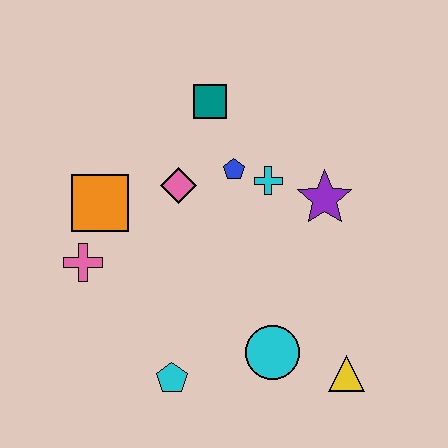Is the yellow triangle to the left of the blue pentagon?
No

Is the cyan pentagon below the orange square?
Yes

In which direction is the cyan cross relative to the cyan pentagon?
The cyan cross is above the cyan pentagon.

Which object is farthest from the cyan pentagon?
The teal square is farthest from the cyan pentagon.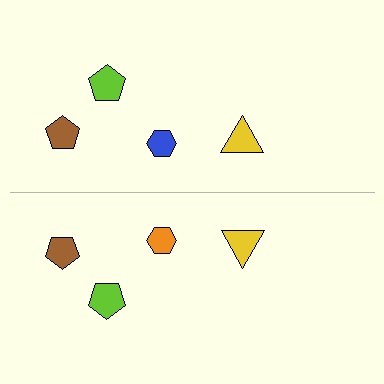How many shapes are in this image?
There are 8 shapes in this image.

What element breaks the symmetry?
The orange hexagon on the bottom side breaks the symmetry — its mirror counterpart is blue.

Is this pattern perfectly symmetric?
No, the pattern is not perfectly symmetric. The orange hexagon on the bottom side breaks the symmetry — its mirror counterpart is blue.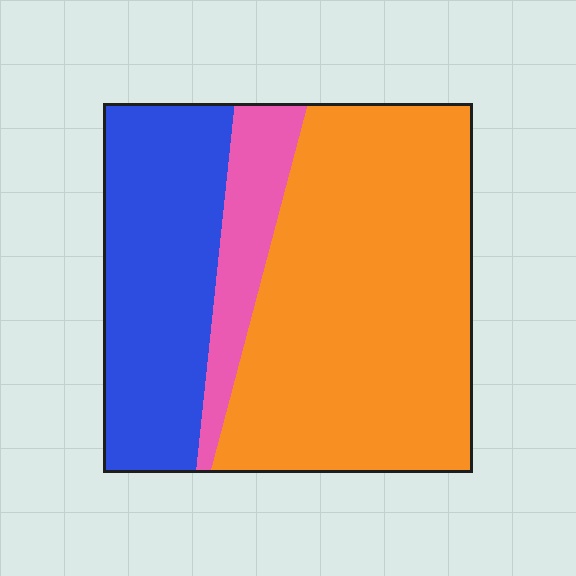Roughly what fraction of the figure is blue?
Blue takes up between a sixth and a third of the figure.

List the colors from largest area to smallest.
From largest to smallest: orange, blue, pink.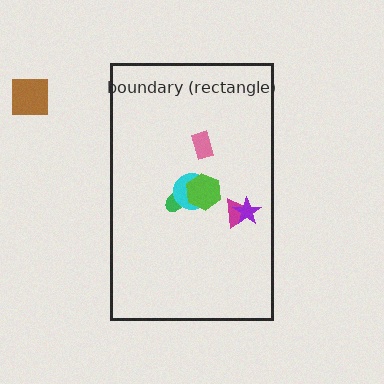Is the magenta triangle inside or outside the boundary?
Inside.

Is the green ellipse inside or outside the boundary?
Inside.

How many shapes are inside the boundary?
6 inside, 1 outside.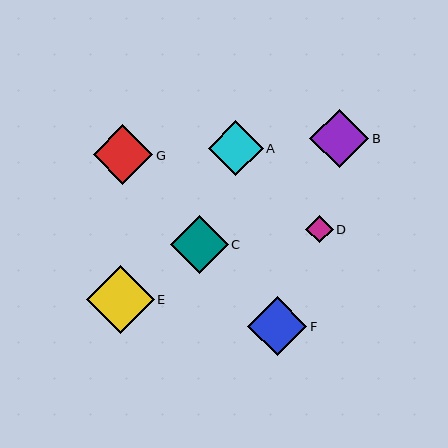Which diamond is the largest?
Diamond E is the largest with a size of approximately 67 pixels.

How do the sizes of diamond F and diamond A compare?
Diamond F and diamond A are approximately the same size.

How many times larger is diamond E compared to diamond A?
Diamond E is approximately 1.2 times the size of diamond A.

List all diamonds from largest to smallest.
From largest to smallest: E, G, F, B, C, A, D.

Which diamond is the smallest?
Diamond D is the smallest with a size of approximately 27 pixels.